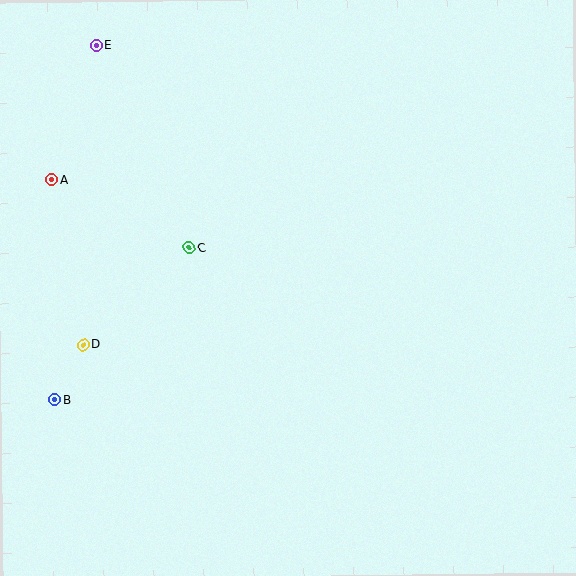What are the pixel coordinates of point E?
Point E is at (96, 45).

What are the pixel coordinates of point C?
Point C is at (189, 248).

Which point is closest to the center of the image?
Point C at (189, 248) is closest to the center.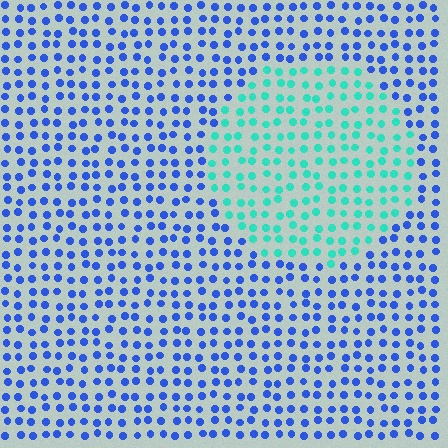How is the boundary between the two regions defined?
The boundary is defined purely by a slight shift in hue (about 58 degrees). Spacing, size, and orientation are identical on both sides.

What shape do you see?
I see a circle.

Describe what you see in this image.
The image is filled with small blue elements in a uniform arrangement. A circle-shaped region is visible where the elements are tinted to a slightly different hue, forming a subtle color boundary.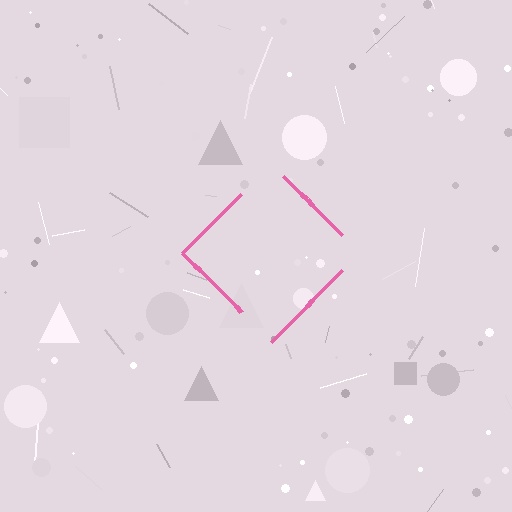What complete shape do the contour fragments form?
The contour fragments form a diamond.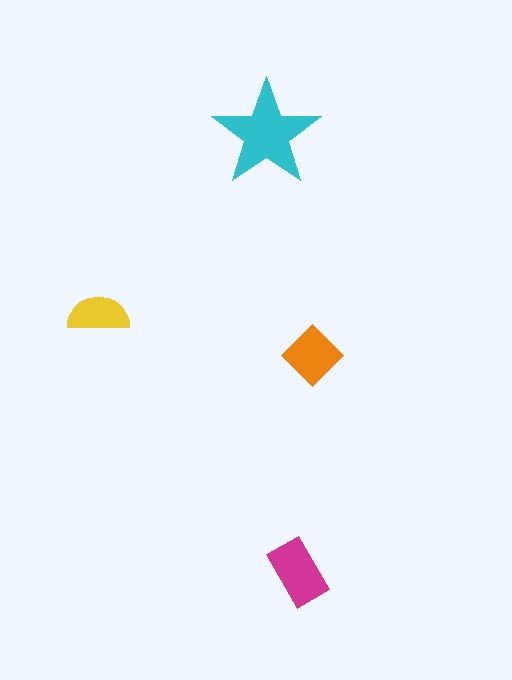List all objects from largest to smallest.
The cyan star, the magenta rectangle, the orange diamond, the yellow semicircle.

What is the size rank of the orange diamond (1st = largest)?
3rd.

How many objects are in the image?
There are 4 objects in the image.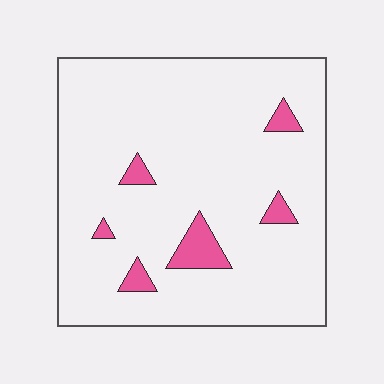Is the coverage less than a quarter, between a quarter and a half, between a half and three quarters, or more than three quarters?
Less than a quarter.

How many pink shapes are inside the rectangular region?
6.